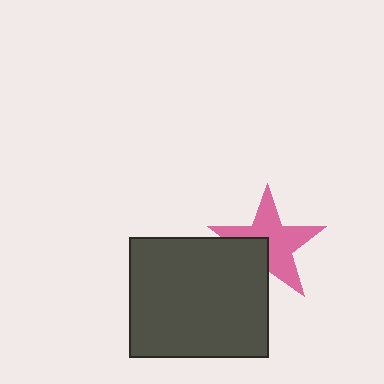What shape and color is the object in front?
The object in front is a dark gray rectangle.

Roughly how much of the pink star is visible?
Most of it is visible (roughly 69%).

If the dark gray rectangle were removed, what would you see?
You would see the complete pink star.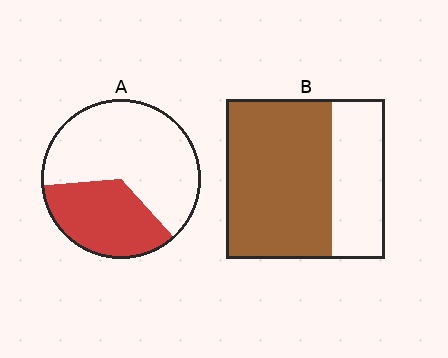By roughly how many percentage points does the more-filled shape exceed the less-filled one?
By roughly 30 percentage points (B over A).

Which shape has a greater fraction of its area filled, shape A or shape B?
Shape B.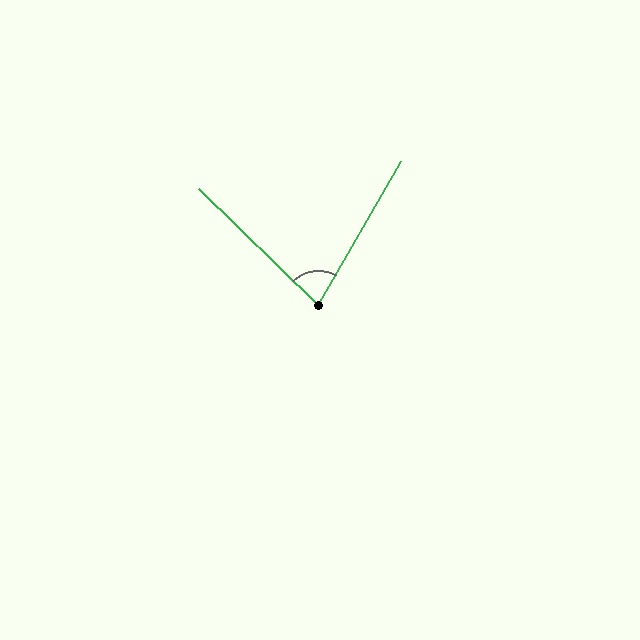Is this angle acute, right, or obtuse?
It is acute.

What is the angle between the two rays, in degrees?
Approximately 76 degrees.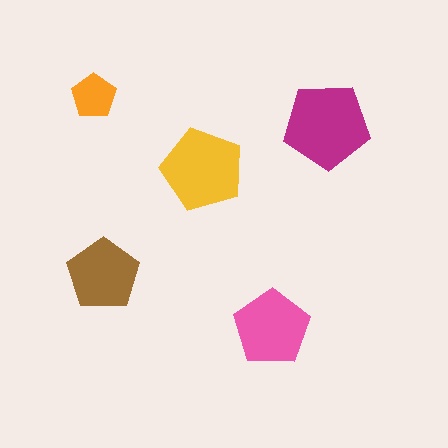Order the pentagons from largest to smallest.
the magenta one, the yellow one, the pink one, the brown one, the orange one.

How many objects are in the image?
There are 5 objects in the image.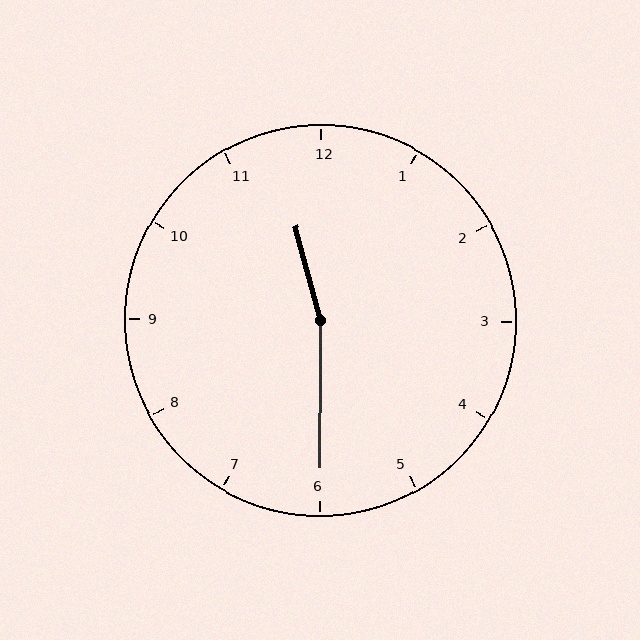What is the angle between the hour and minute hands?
Approximately 165 degrees.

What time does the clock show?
11:30.